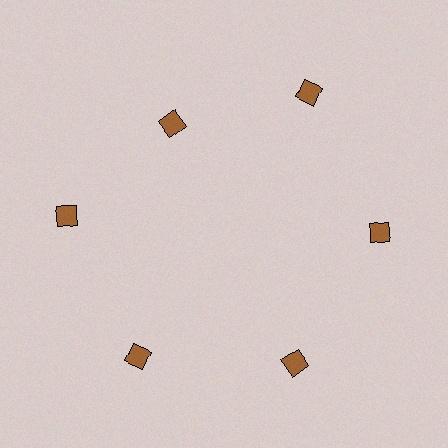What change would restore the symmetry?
The symmetry would be restored by moving it outward, back onto the ring so that all 6 diamonds sit at equal angles and equal distance from the center.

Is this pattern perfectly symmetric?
No. The 6 brown diamonds are arranged in a ring, but one element near the 11 o'clock position is pulled inward toward the center, breaking the 6-fold rotational symmetry.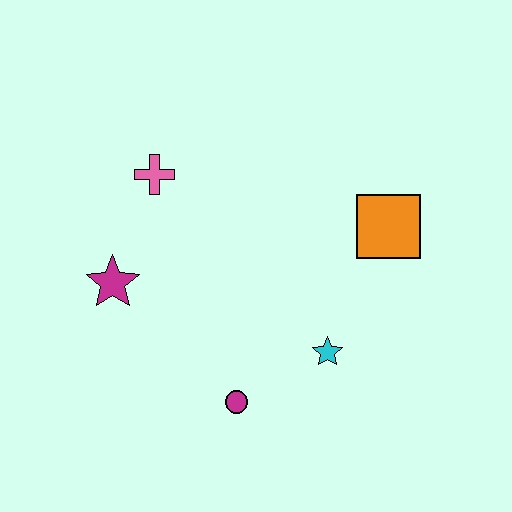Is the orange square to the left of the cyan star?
No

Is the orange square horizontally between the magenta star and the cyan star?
No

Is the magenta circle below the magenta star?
Yes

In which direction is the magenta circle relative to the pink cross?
The magenta circle is below the pink cross.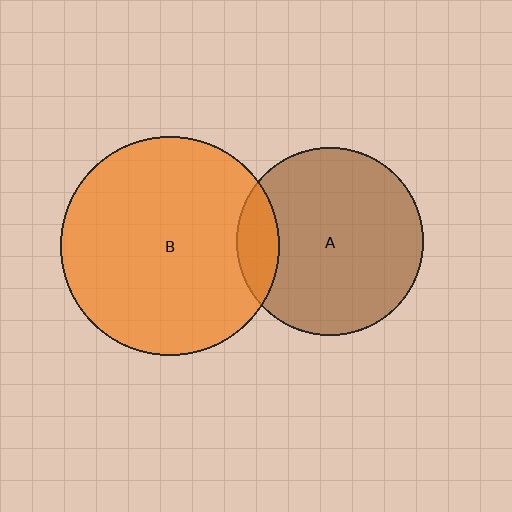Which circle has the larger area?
Circle B (orange).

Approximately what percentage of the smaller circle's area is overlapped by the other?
Approximately 15%.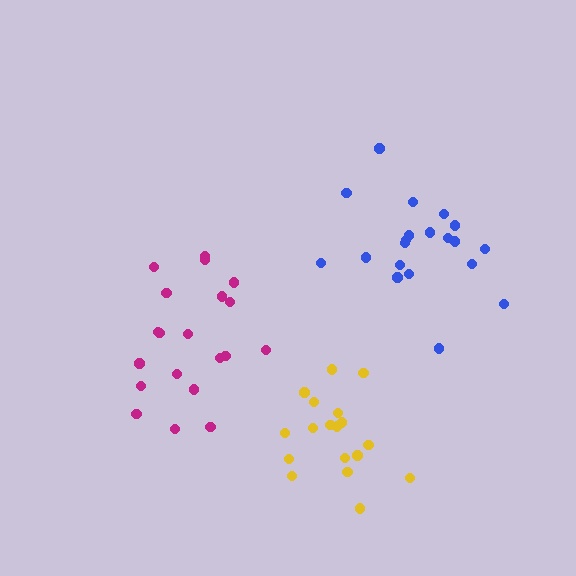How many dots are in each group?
Group 1: 18 dots, Group 2: 20 dots, Group 3: 20 dots (58 total).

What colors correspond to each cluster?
The clusters are colored: yellow, magenta, blue.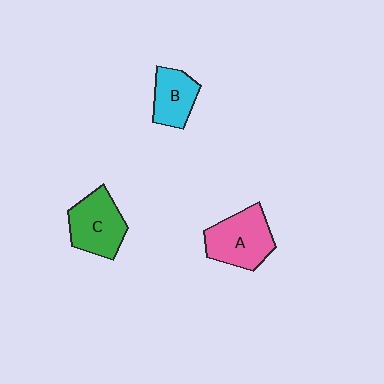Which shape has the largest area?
Shape A (pink).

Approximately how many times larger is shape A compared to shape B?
Approximately 1.5 times.